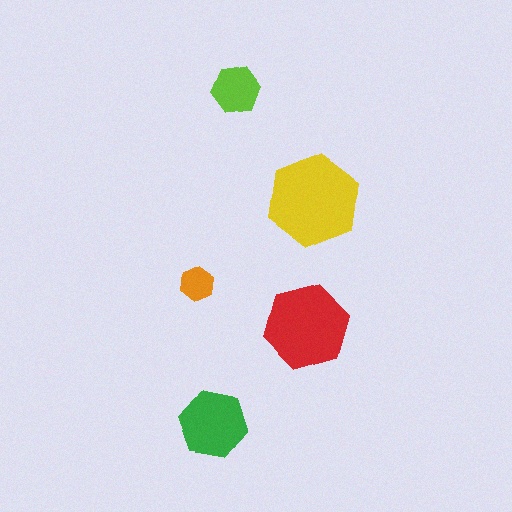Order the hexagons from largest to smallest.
the yellow one, the red one, the green one, the lime one, the orange one.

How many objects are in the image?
There are 5 objects in the image.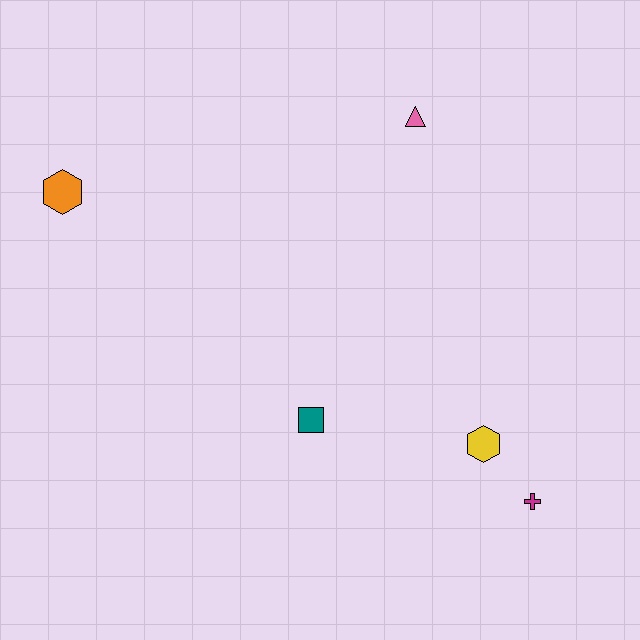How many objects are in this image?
There are 5 objects.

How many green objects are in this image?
There are no green objects.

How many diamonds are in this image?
There are no diamonds.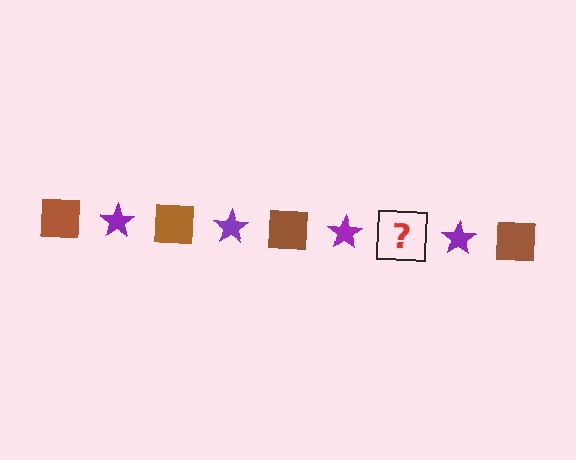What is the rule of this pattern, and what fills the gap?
The rule is that the pattern alternates between brown square and purple star. The gap should be filled with a brown square.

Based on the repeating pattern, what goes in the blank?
The blank should be a brown square.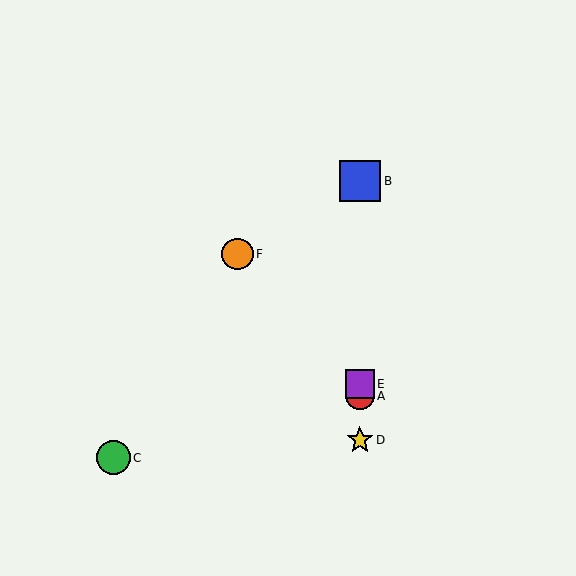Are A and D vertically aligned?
Yes, both are at x≈360.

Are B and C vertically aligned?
No, B is at x≈360 and C is at x≈113.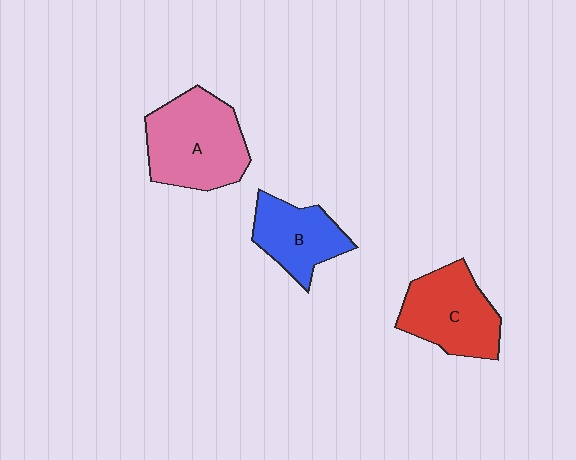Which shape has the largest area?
Shape A (pink).